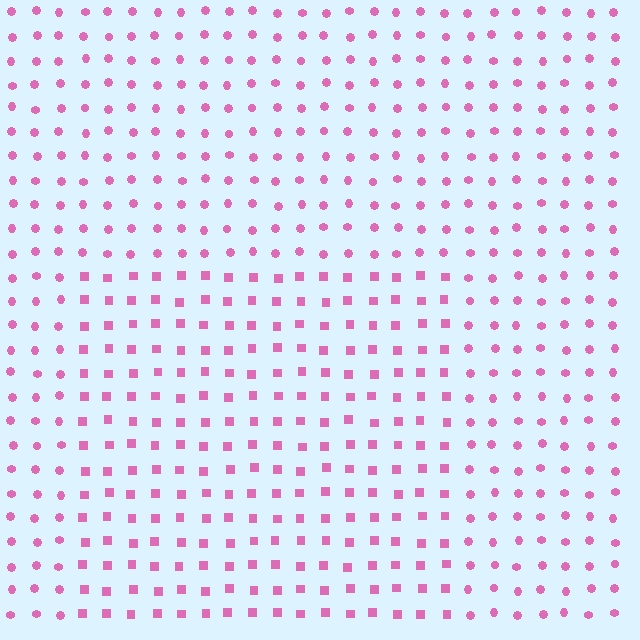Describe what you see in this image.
The image is filled with small pink elements arranged in a uniform grid. A rectangle-shaped region contains squares, while the surrounding area contains circles. The boundary is defined purely by the change in element shape.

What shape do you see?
I see a rectangle.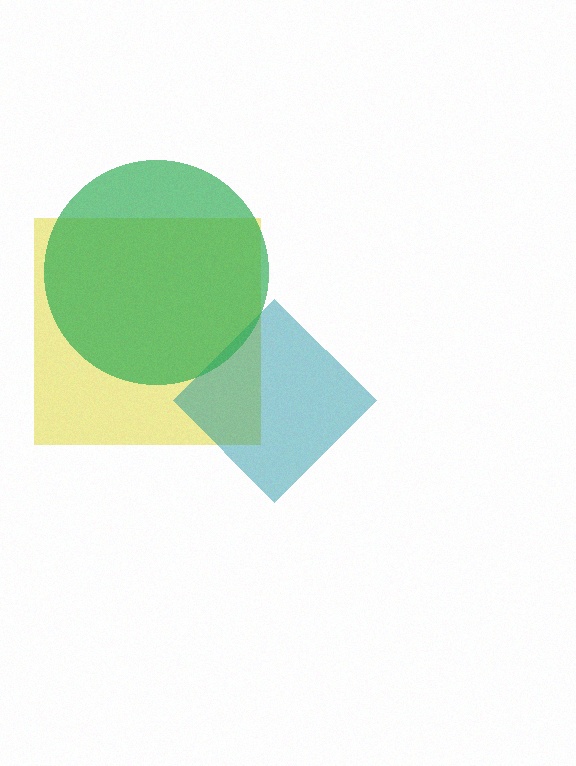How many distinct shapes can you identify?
There are 3 distinct shapes: a yellow square, a teal diamond, a green circle.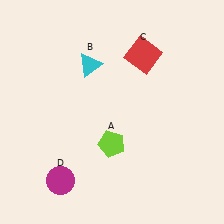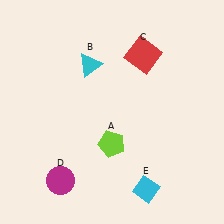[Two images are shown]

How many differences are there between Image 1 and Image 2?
There is 1 difference between the two images.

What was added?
A cyan diamond (E) was added in Image 2.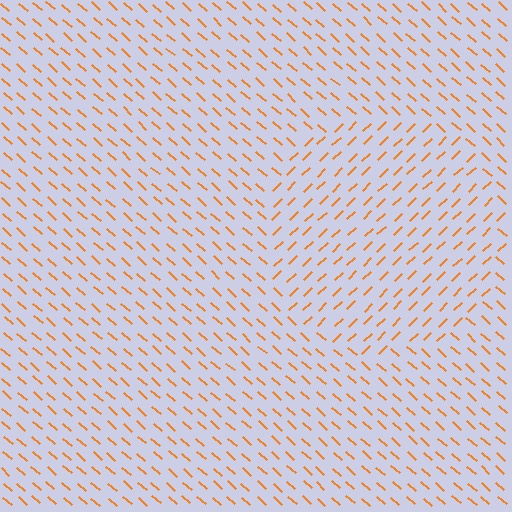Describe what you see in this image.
The image is filled with small orange line segments. A circle region in the image has lines oriented differently from the surrounding lines, creating a visible texture boundary.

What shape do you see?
I see a circle.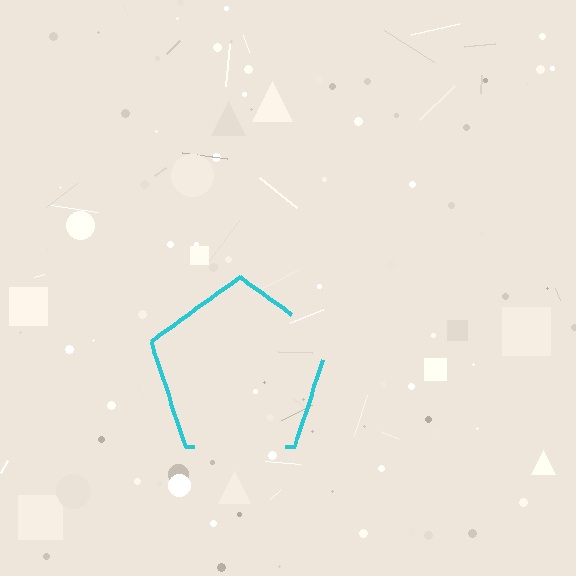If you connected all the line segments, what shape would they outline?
They would outline a pentagon.